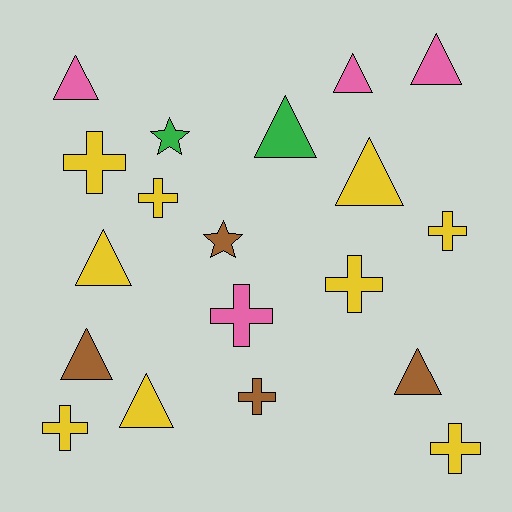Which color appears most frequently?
Yellow, with 9 objects.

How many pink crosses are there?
There is 1 pink cross.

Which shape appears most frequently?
Triangle, with 9 objects.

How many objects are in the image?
There are 19 objects.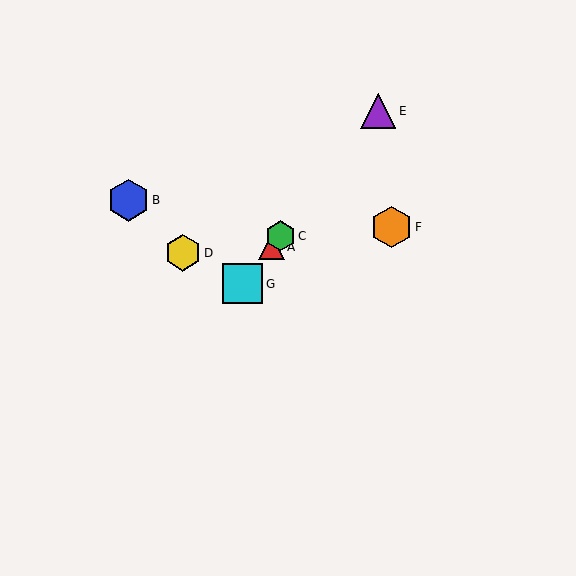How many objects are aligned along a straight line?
4 objects (A, C, E, G) are aligned along a straight line.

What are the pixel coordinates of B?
Object B is at (128, 200).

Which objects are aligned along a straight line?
Objects A, C, E, G are aligned along a straight line.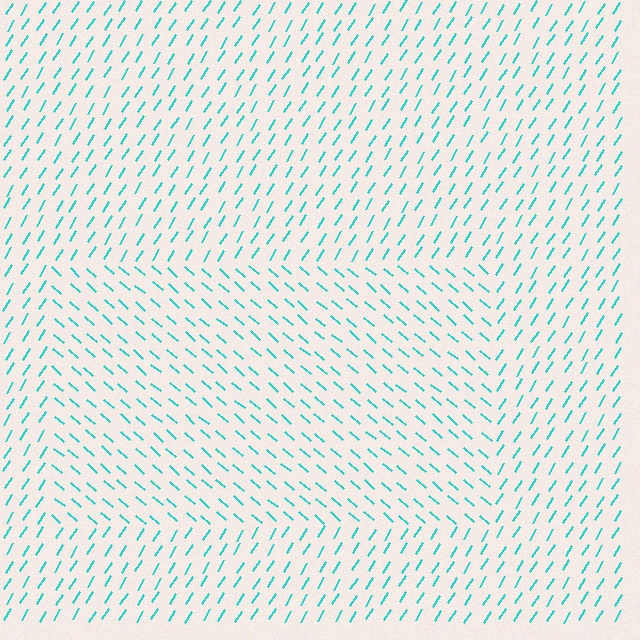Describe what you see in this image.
The image is filled with small cyan line segments. A rectangle region in the image has lines oriented differently from the surrounding lines, creating a visible texture boundary.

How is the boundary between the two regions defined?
The boundary is defined purely by a change in line orientation (approximately 82 degrees difference). All lines are the same color and thickness.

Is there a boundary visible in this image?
Yes, there is a texture boundary formed by a change in line orientation.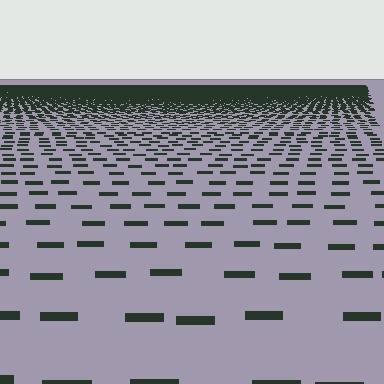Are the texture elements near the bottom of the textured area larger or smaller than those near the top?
Larger. Near the bottom, elements are closer to the viewer and appear at a bigger on-screen size.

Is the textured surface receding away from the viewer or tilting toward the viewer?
The surface is receding away from the viewer. Texture elements get smaller and denser toward the top.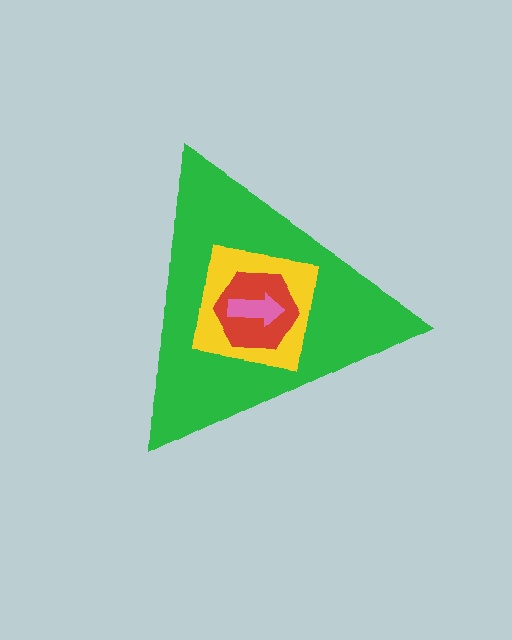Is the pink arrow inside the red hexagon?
Yes.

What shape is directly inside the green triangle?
The yellow square.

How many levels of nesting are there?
4.